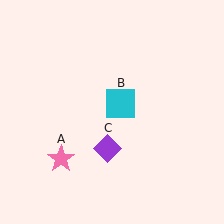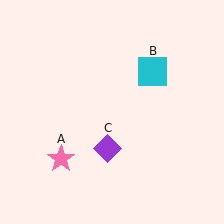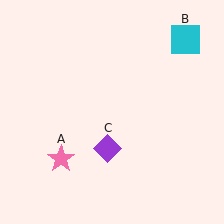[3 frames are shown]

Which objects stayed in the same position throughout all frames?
Pink star (object A) and purple diamond (object C) remained stationary.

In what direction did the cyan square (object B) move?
The cyan square (object B) moved up and to the right.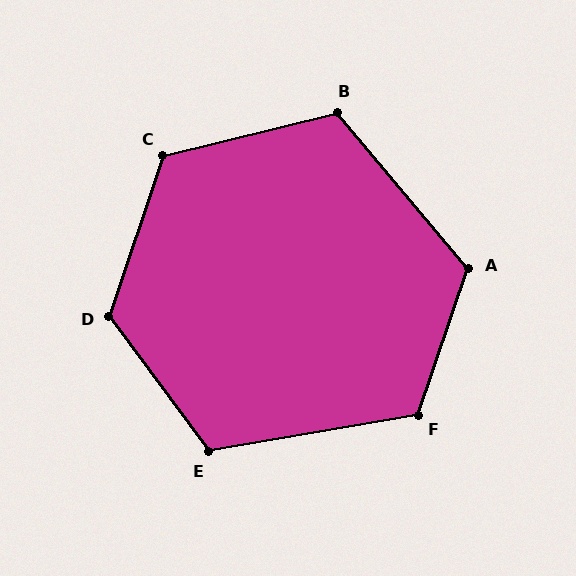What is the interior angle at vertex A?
Approximately 121 degrees (obtuse).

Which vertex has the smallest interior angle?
B, at approximately 116 degrees.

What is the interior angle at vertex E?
Approximately 117 degrees (obtuse).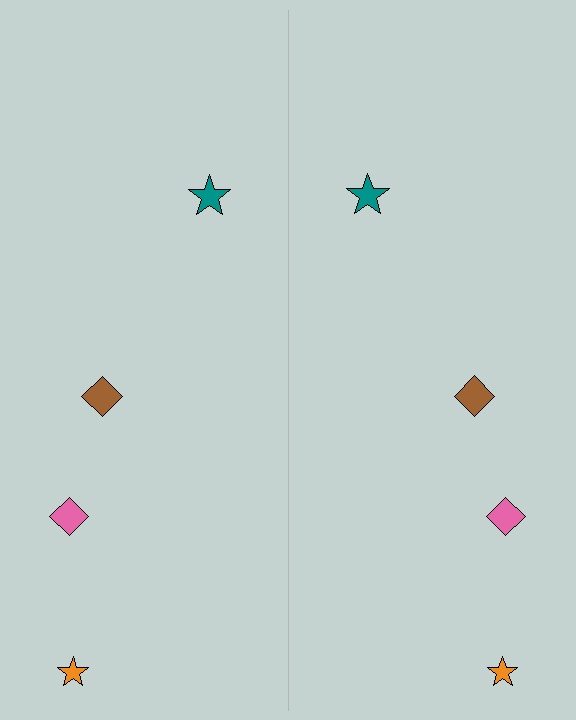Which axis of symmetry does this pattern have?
The pattern has a vertical axis of symmetry running through the center of the image.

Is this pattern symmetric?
Yes, this pattern has bilateral (reflection) symmetry.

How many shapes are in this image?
There are 8 shapes in this image.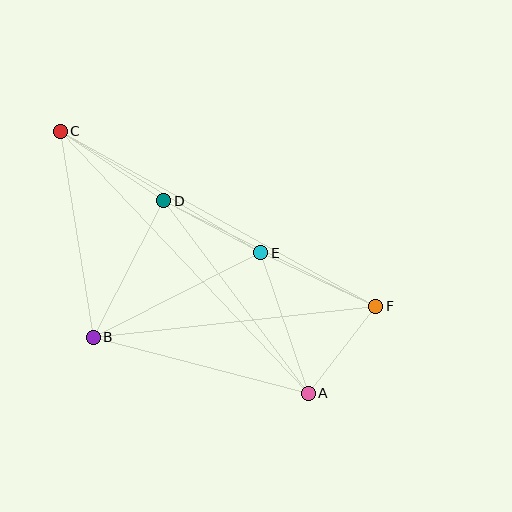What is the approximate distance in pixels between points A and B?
The distance between A and B is approximately 222 pixels.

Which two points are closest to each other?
Points D and E are closest to each other.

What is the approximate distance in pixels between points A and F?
The distance between A and F is approximately 110 pixels.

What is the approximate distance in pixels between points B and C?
The distance between B and C is approximately 209 pixels.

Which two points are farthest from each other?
Points A and C are farthest from each other.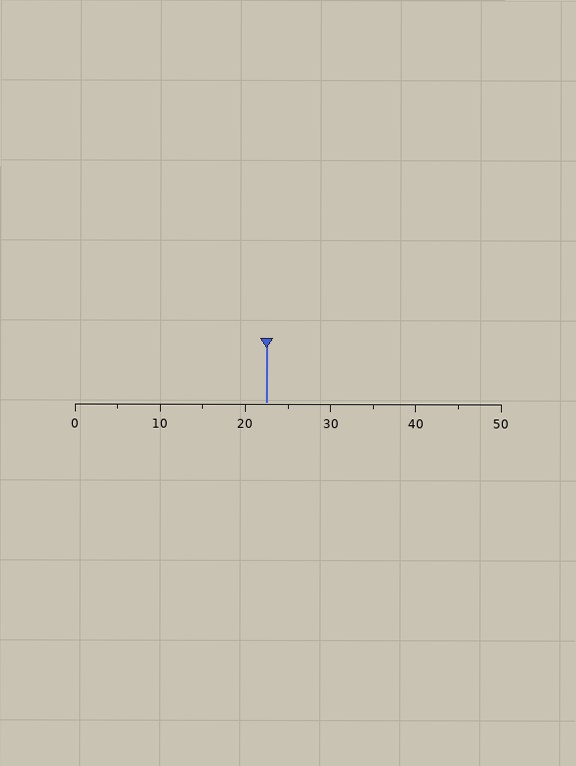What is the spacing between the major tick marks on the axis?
The major ticks are spaced 10 apart.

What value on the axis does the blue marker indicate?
The marker indicates approximately 22.5.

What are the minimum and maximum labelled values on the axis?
The axis runs from 0 to 50.